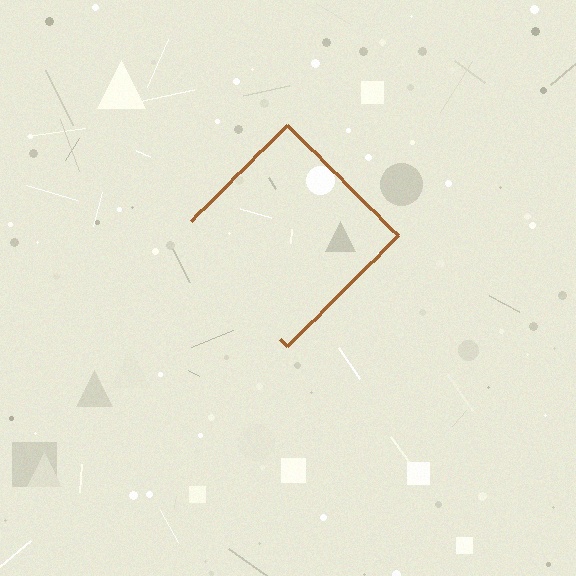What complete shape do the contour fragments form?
The contour fragments form a diamond.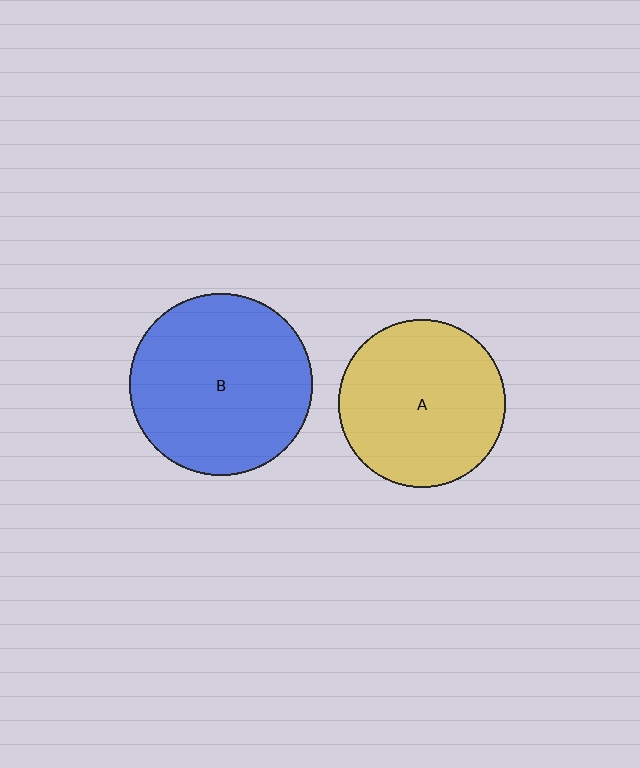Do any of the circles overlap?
No, none of the circles overlap.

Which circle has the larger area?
Circle B (blue).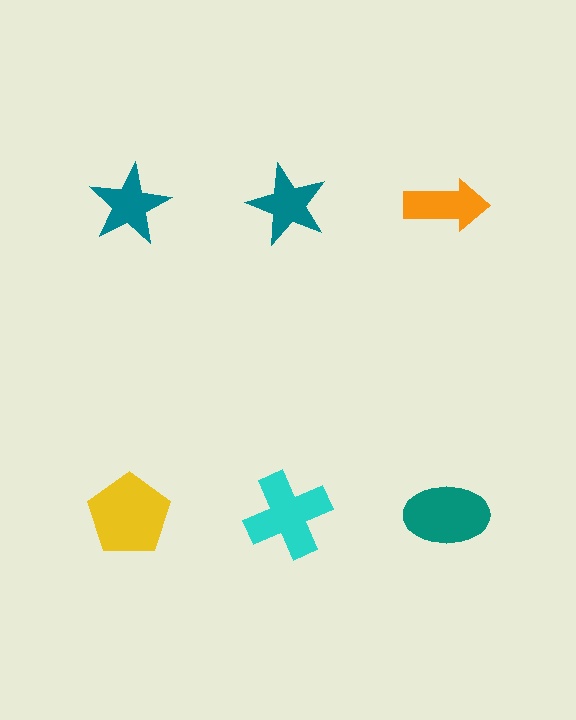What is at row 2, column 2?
A cyan cross.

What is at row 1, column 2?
A teal star.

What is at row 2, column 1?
A yellow pentagon.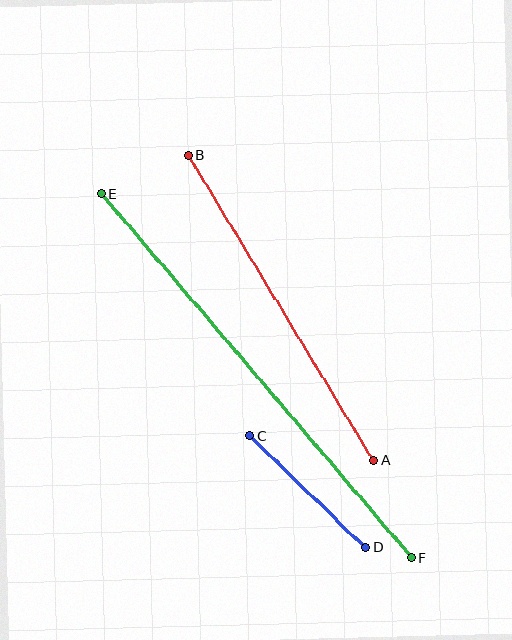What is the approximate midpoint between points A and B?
The midpoint is at approximately (281, 308) pixels.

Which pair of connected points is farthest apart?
Points E and F are farthest apart.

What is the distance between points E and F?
The distance is approximately 479 pixels.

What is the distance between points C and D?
The distance is approximately 161 pixels.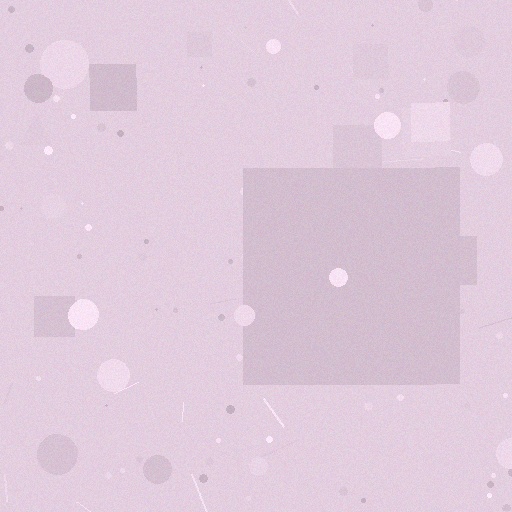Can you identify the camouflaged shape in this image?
The camouflaged shape is a square.